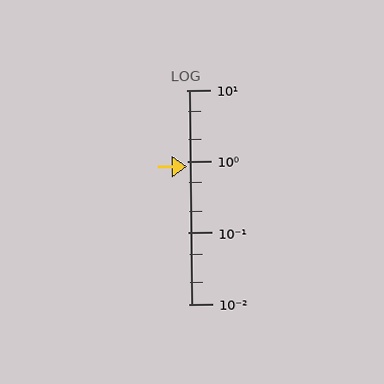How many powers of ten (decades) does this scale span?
The scale spans 3 decades, from 0.01 to 10.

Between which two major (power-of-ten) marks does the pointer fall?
The pointer is between 0.1 and 1.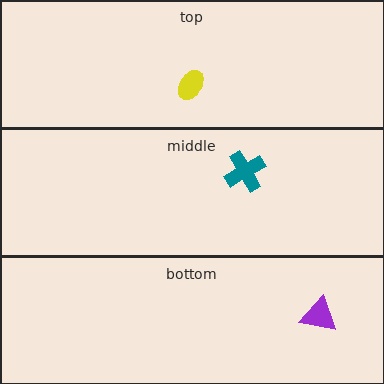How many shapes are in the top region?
1.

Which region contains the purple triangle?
The bottom region.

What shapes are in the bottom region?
The purple triangle.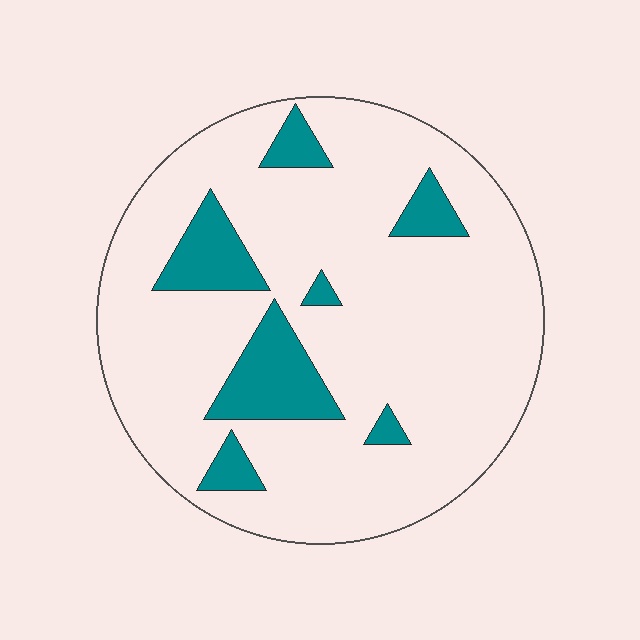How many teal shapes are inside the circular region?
7.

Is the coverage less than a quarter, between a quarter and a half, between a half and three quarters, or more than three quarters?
Less than a quarter.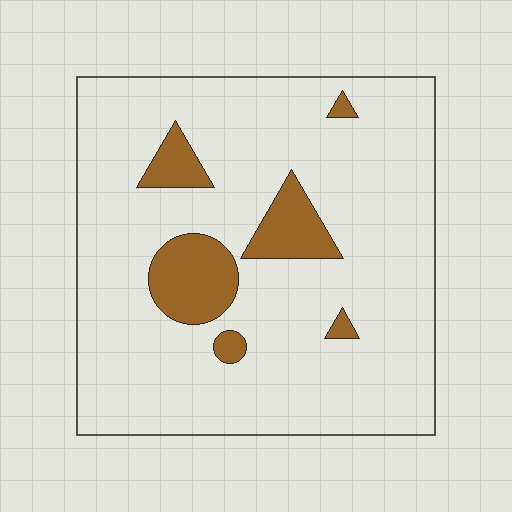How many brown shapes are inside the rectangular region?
6.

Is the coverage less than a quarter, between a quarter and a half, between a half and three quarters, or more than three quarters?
Less than a quarter.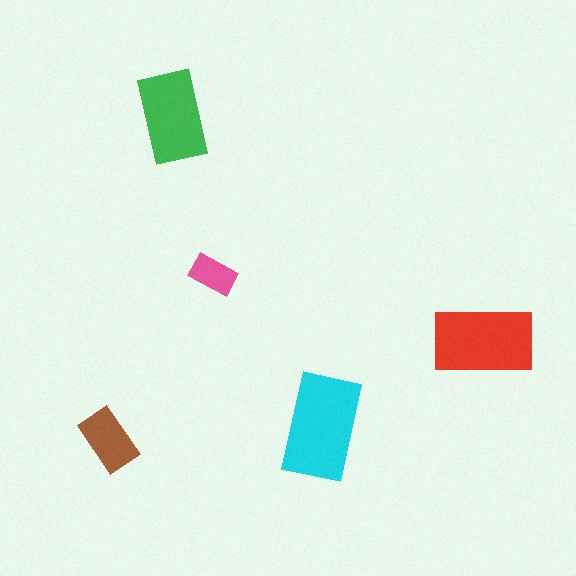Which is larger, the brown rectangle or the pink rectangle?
The brown one.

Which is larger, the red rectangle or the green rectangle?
The red one.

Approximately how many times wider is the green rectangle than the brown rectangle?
About 1.5 times wider.